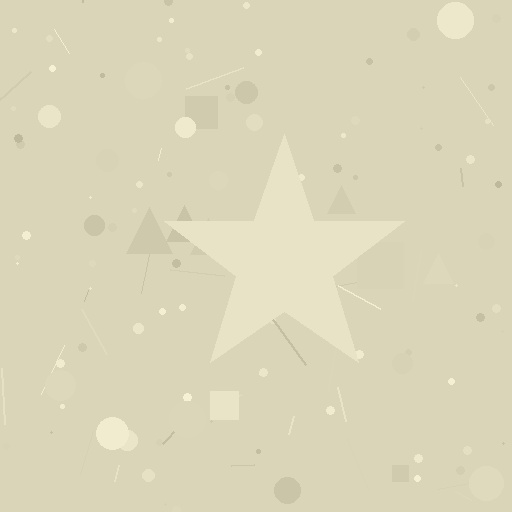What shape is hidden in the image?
A star is hidden in the image.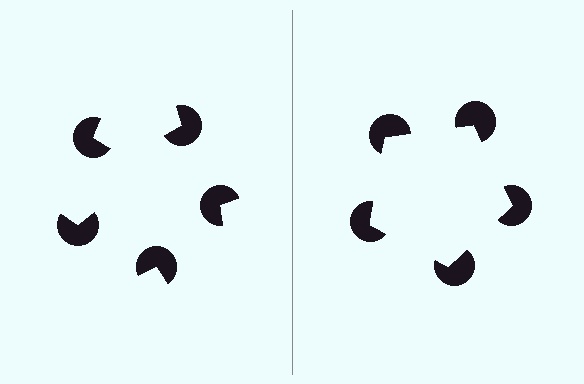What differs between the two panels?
The pac-man discs are positioned identically on both sides; only the wedge orientations differ. On the right they align to a pentagon; on the left they are misaligned.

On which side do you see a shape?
An illusory pentagon appears on the right side. On the left side the wedge cuts are rotated, so no coherent shape forms.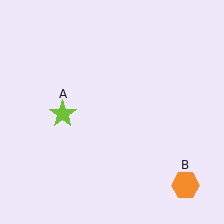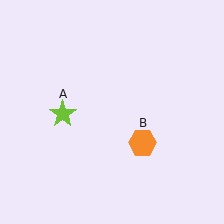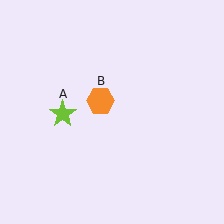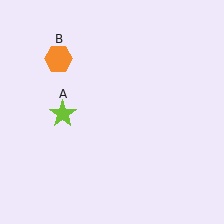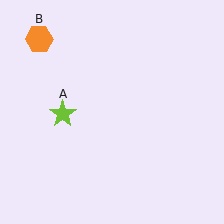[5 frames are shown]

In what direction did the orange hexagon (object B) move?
The orange hexagon (object B) moved up and to the left.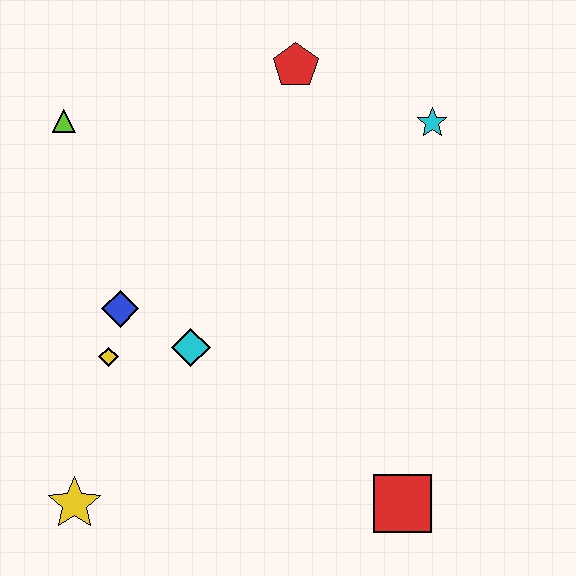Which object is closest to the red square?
The cyan diamond is closest to the red square.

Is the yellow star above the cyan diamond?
No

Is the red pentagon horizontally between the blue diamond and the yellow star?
No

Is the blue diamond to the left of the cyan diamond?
Yes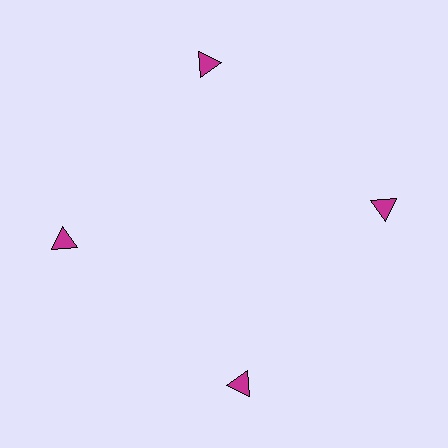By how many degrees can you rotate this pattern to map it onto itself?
The pattern maps onto itself every 90 degrees of rotation.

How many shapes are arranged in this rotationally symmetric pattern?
There are 4 shapes, arranged in 4 groups of 1.